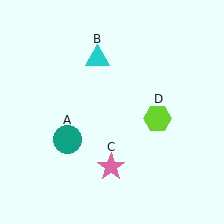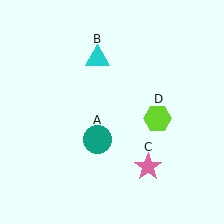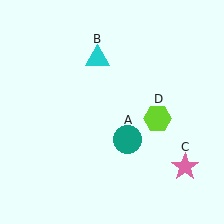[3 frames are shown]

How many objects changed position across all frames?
2 objects changed position: teal circle (object A), pink star (object C).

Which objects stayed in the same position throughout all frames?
Cyan triangle (object B) and lime hexagon (object D) remained stationary.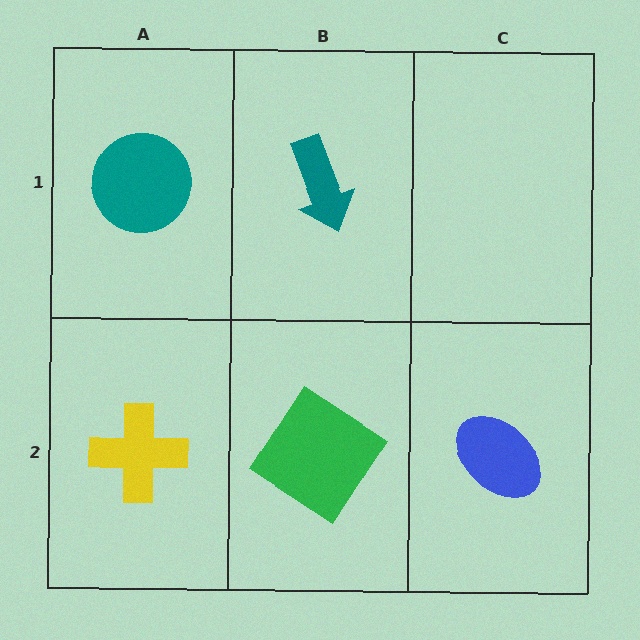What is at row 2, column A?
A yellow cross.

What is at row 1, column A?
A teal circle.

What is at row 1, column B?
A teal arrow.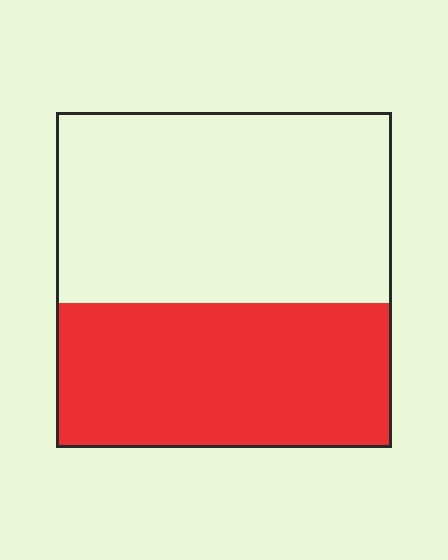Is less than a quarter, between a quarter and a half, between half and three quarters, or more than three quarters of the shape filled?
Between a quarter and a half.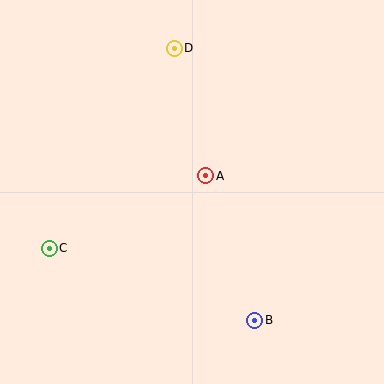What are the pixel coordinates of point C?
Point C is at (49, 248).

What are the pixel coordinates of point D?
Point D is at (174, 48).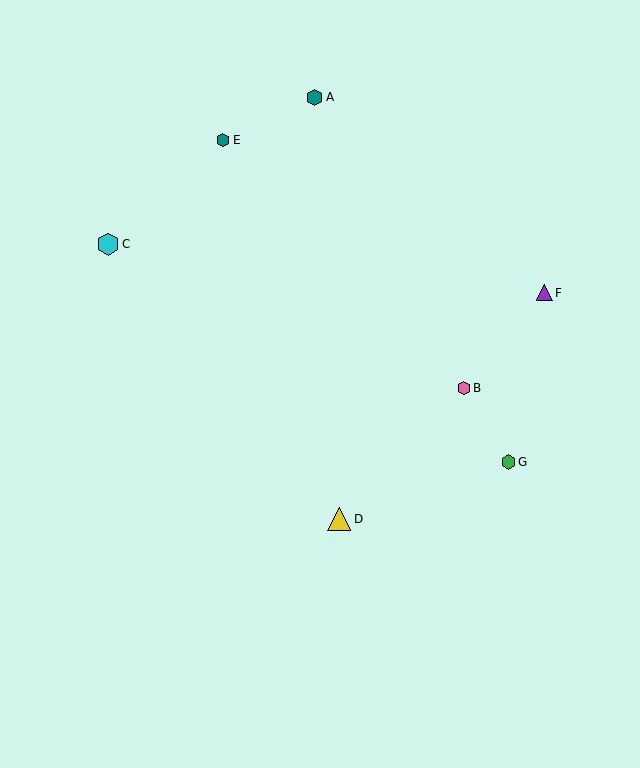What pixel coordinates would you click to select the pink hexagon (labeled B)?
Click at (464, 388) to select the pink hexagon B.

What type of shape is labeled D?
Shape D is a yellow triangle.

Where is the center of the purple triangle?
The center of the purple triangle is at (544, 293).